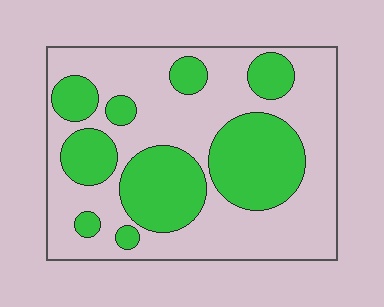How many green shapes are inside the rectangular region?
9.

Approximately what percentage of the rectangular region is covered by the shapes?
Approximately 35%.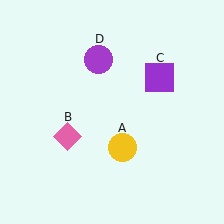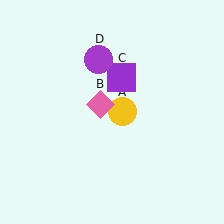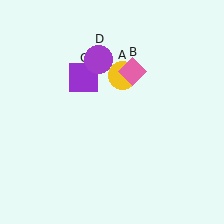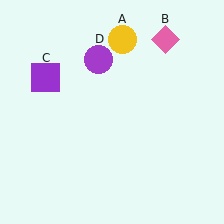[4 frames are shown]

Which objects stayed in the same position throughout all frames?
Purple circle (object D) remained stationary.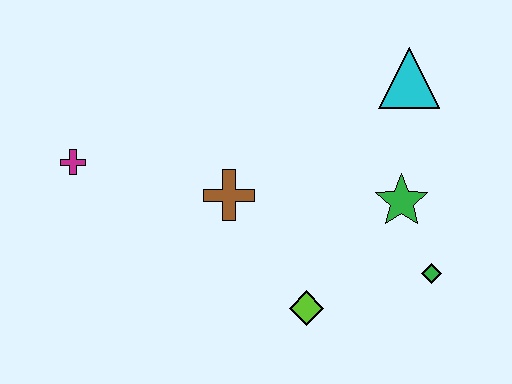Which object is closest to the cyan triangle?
The green star is closest to the cyan triangle.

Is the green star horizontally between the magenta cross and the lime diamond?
No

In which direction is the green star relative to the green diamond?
The green star is above the green diamond.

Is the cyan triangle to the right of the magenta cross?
Yes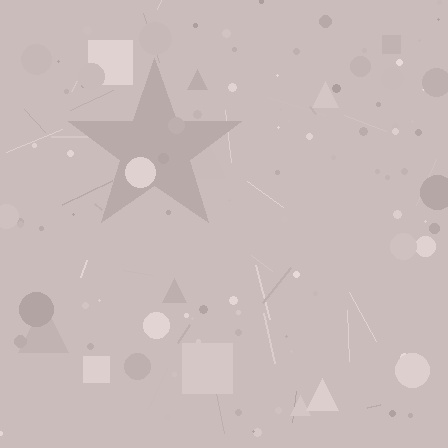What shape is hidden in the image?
A star is hidden in the image.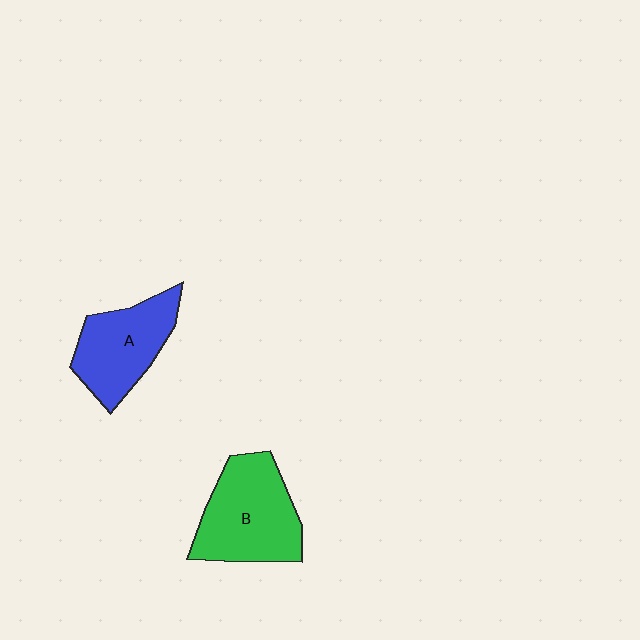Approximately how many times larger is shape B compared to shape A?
Approximately 1.2 times.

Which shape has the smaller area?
Shape A (blue).